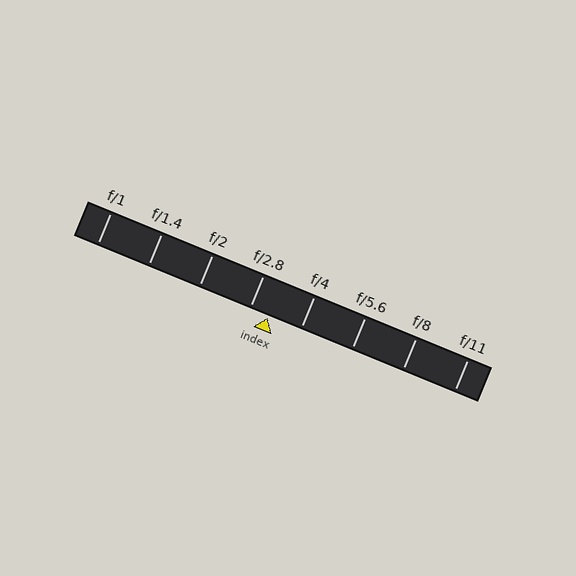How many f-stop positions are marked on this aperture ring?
There are 8 f-stop positions marked.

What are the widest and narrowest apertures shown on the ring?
The widest aperture shown is f/1 and the narrowest is f/11.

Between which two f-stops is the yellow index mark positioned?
The index mark is between f/2.8 and f/4.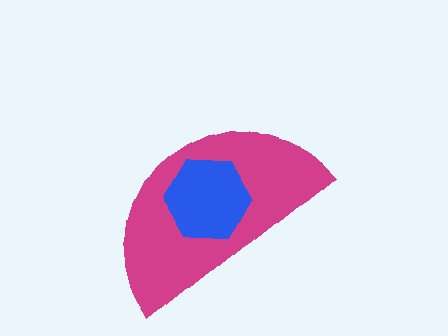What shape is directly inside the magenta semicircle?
The blue hexagon.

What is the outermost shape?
The magenta semicircle.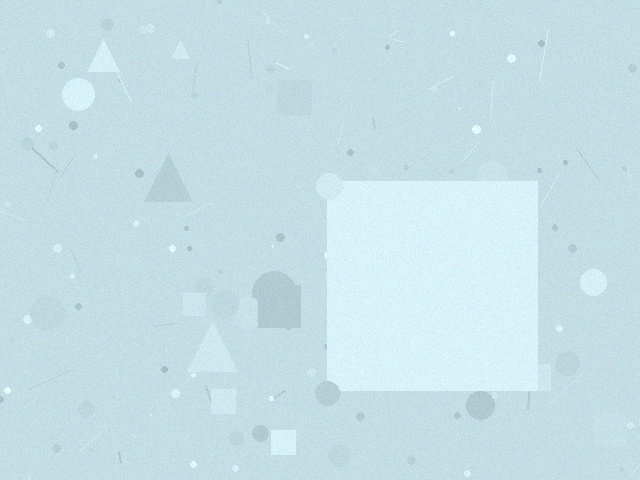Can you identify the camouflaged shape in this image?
The camouflaged shape is a square.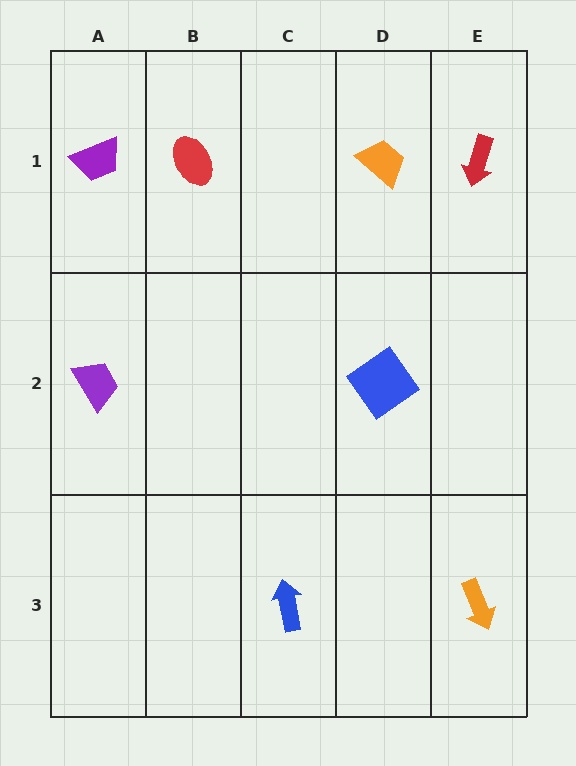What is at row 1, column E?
A red arrow.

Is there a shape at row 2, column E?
No, that cell is empty.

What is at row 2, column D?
A blue diamond.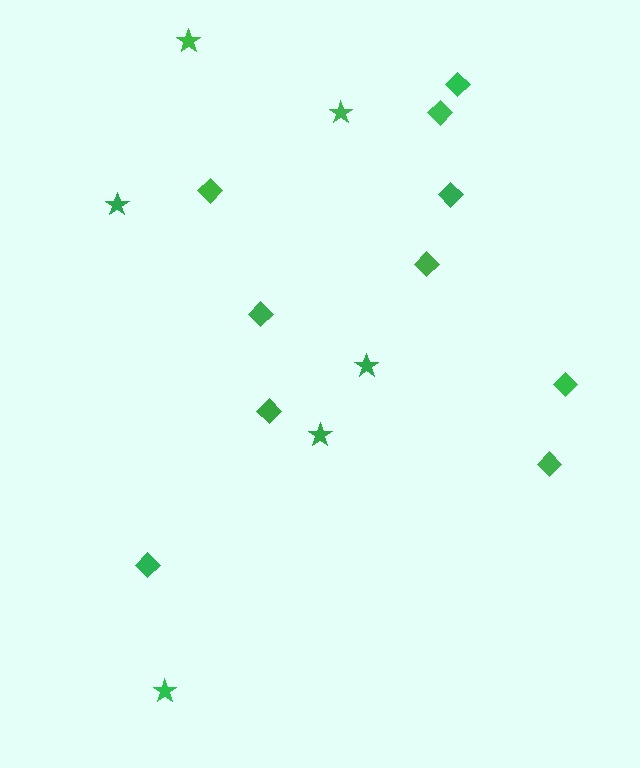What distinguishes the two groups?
There are 2 groups: one group of stars (6) and one group of diamonds (10).